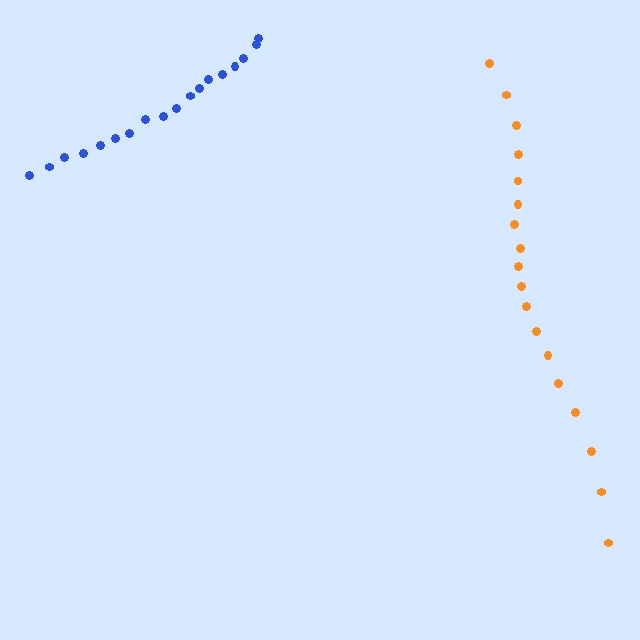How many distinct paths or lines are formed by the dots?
There are 2 distinct paths.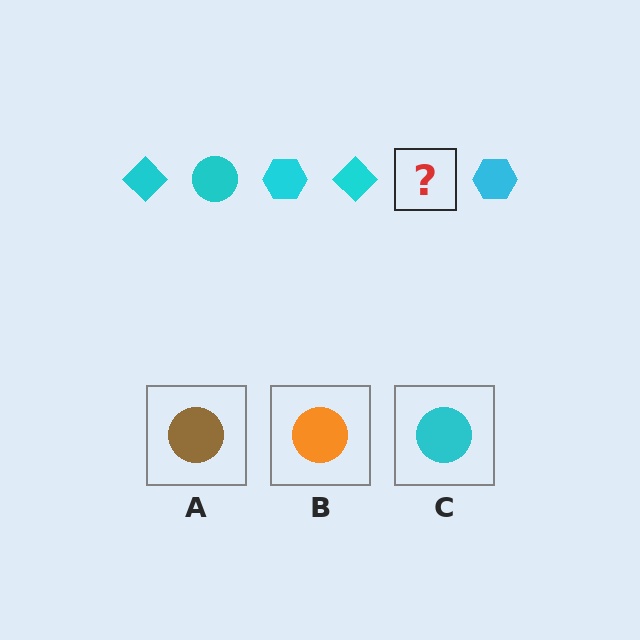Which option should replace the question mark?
Option C.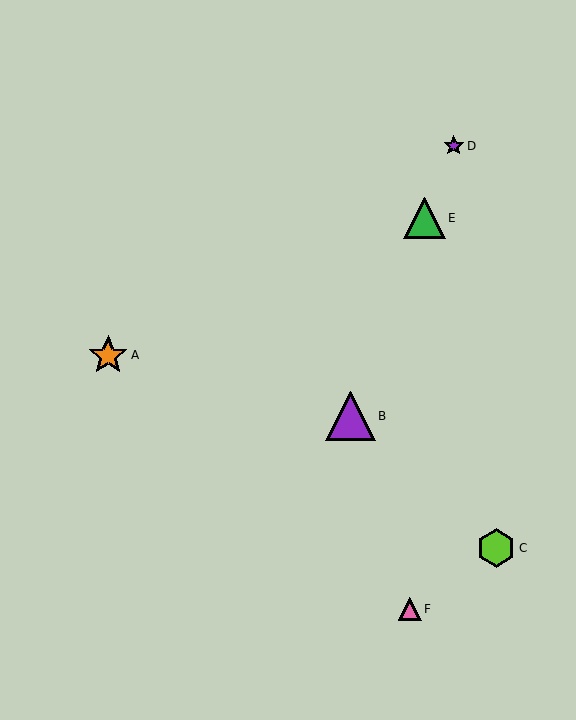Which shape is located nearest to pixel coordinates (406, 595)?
The pink triangle (labeled F) at (410, 609) is nearest to that location.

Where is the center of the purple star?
The center of the purple star is at (454, 146).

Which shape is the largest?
The purple triangle (labeled B) is the largest.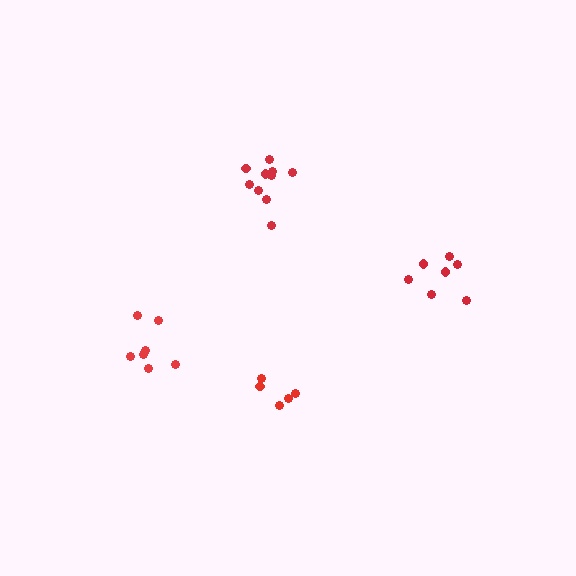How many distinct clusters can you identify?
There are 4 distinct clusters.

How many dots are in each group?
Group 1: 7 dots, Group 2: 7 dots, Group 3: 5 dots, Group 4: 10 dots (29 total).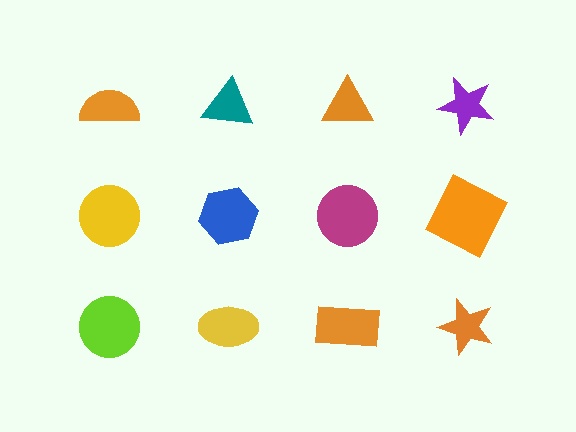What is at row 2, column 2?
A blue hexagon.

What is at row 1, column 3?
An orange triangle.